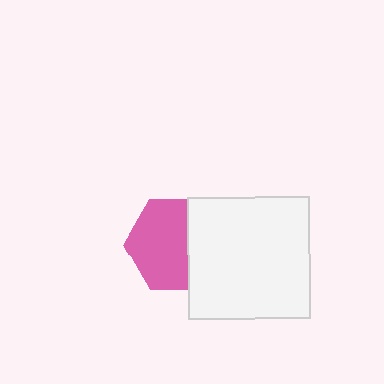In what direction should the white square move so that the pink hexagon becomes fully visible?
The white square should move right. That is the shortest direction to clear the overlap and leave the pink hexagon fully visible.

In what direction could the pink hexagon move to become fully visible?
The pink hexagon could move left. That would shift it out from behind the white square entirely.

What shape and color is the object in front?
The object in front is a white square.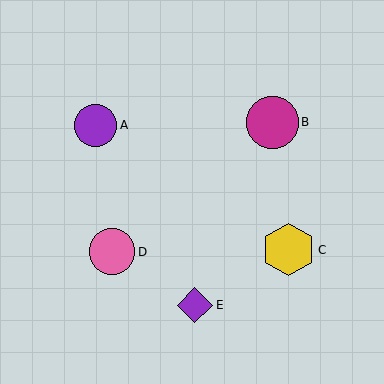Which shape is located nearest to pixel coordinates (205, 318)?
The purple diamond (labeled E) at (195, 305) is nearest to that location.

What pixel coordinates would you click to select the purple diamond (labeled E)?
Click at (195, 305) to select the purple diamond E.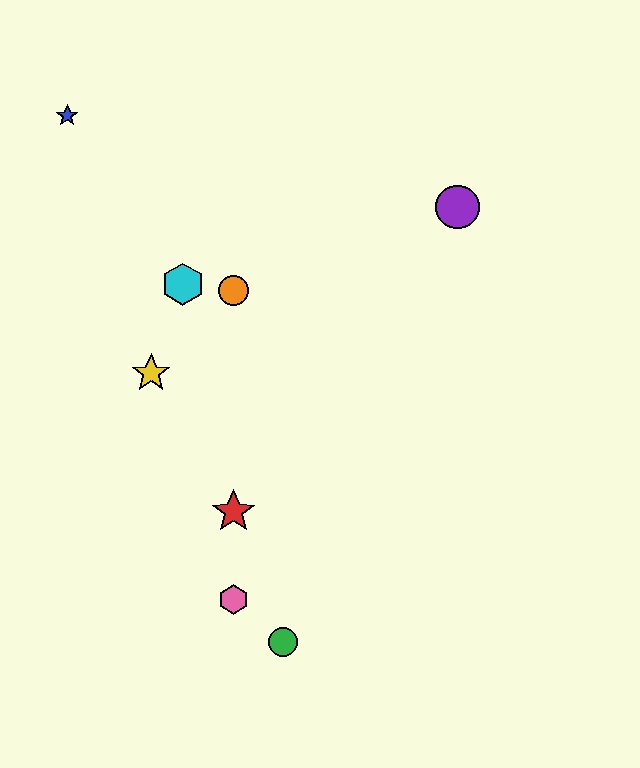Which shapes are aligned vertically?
The red star, the orange circle, the pink hexagon are aligned vertically.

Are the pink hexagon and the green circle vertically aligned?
No, the pink hexagon is at x≈233 and the green circle is at x≈283.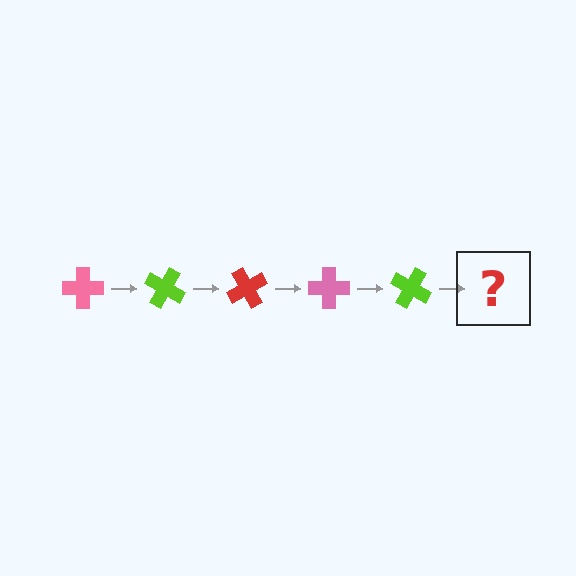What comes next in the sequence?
The next element should be a red cross, rotated 150 degrees from the start.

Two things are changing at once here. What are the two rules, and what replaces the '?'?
The two rules are that it rotates 30 degrees each step and the color cycles through pink, lime, and red. The '?' should be a red cross, rotated 150 degrees from the start.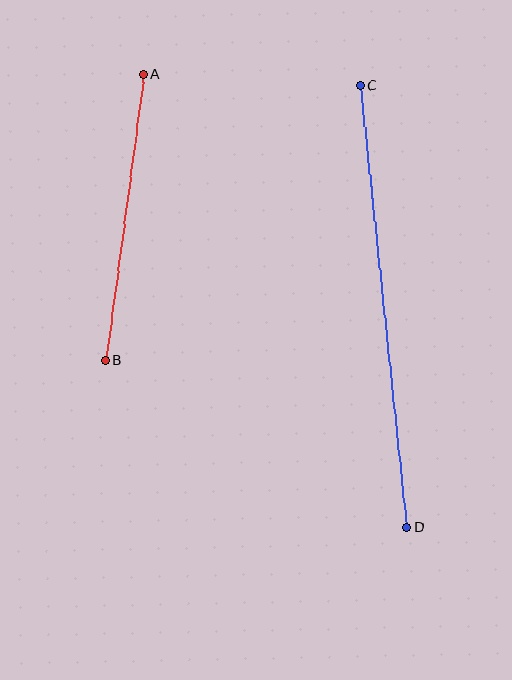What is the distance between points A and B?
The distance is approximately 288 pixels.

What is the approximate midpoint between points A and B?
The midpoint is at approximately (125, 218) pixels.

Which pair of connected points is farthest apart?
Points C and D are farthest apart.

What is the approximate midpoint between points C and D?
The midpoint is at approximately (383, 306) pixels.